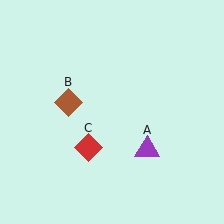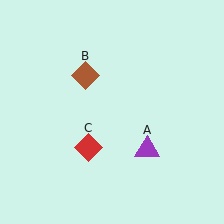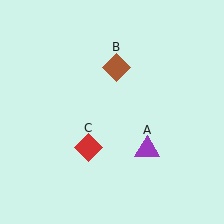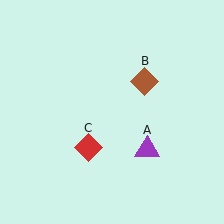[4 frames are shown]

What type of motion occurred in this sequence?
The brown diamond (object B) rotated clockwise around the center of the scene.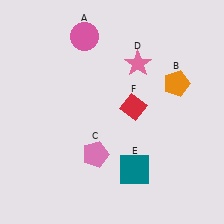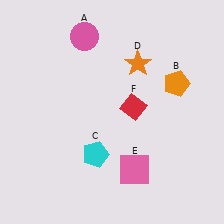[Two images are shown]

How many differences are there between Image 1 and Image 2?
There are 3 differences between the two images.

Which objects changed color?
C changed from pink to cyan. D changed from pink to orange. E changed from teal to pink.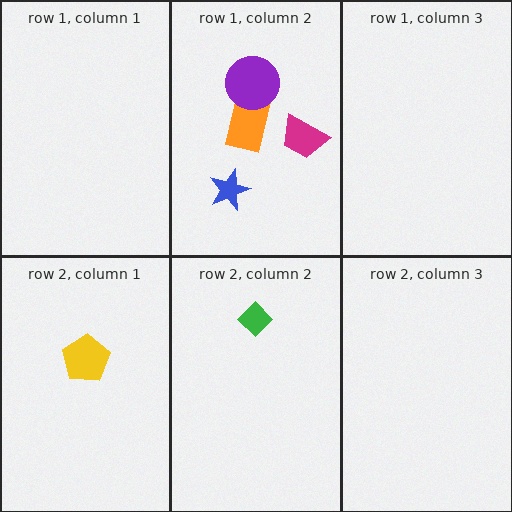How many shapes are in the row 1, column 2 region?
4.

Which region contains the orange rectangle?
The row 1, column 2 region.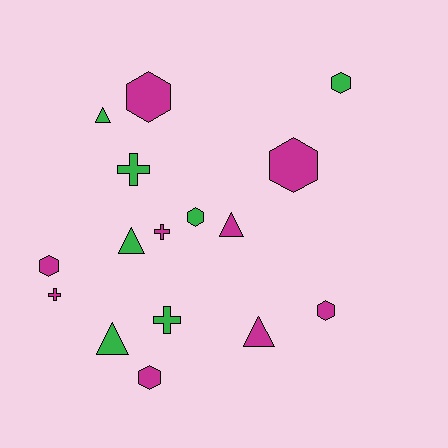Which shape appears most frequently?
Hexagon, with 7 objects.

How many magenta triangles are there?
There are 2 magenta triangles.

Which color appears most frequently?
Magenta, with 9 objects.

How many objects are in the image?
There are 16 objects.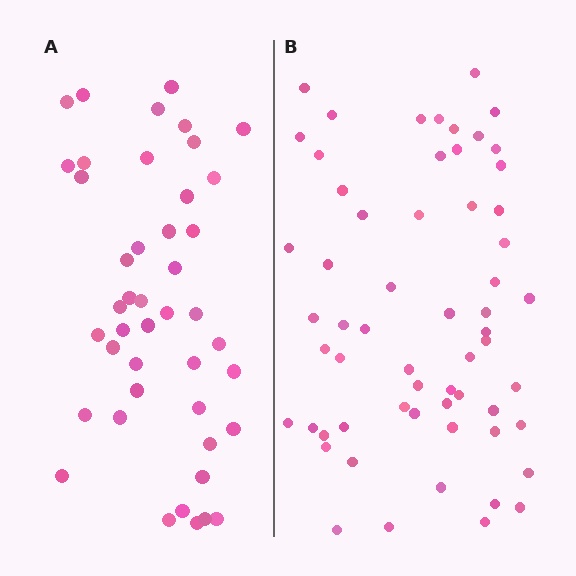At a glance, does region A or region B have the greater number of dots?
Region B (the right region) has more dots.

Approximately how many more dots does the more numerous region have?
Region B has approximately 15 more dots than region A.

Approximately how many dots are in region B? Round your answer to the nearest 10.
About 60 dots.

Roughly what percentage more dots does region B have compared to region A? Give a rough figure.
About 35% more.